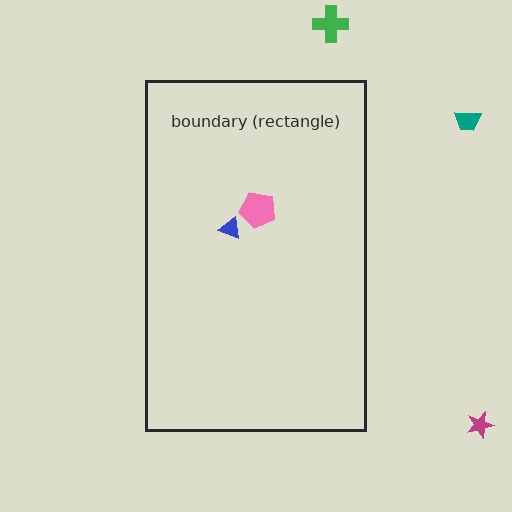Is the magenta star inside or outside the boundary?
Outside.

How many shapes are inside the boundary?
2 inside, 3 outside.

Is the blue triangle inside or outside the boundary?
Inside.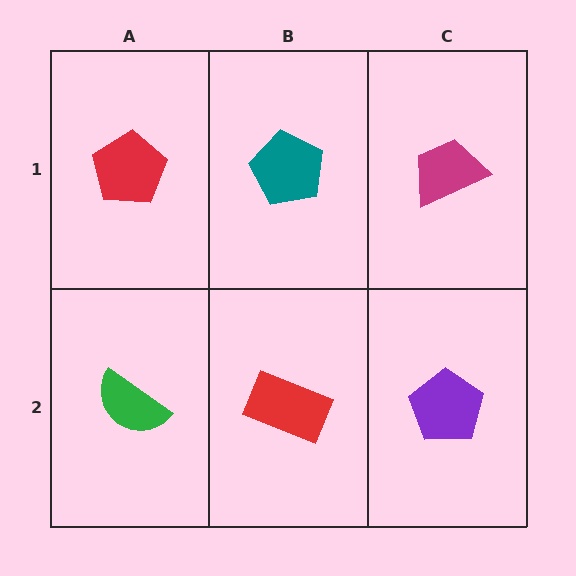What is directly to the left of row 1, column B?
A red pentagon.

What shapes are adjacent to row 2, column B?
A teal pentagon (row 1, column B), a green semicircle (row 2, column A), a purple pentagon (row 2, column C).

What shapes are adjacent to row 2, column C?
A magenta trapezoid (row 1, column C), a red rectangle (row 2, column B).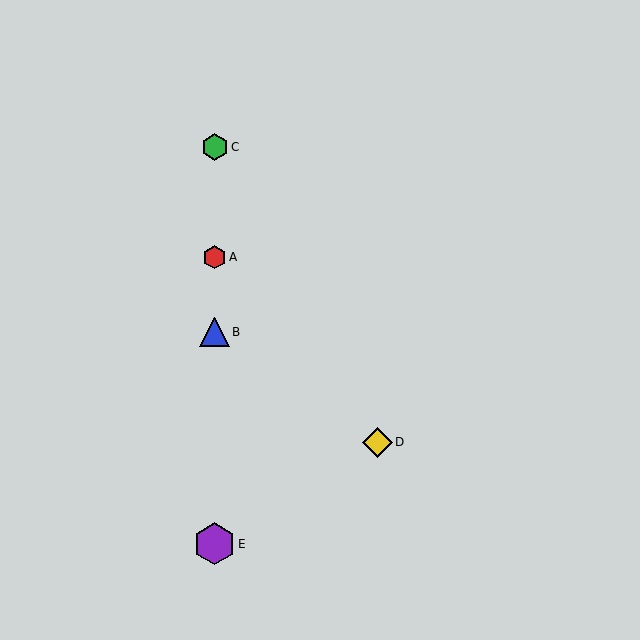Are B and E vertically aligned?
Yes, both are at x≈215.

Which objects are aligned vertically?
Objects A, B, C, E are aligned vertically.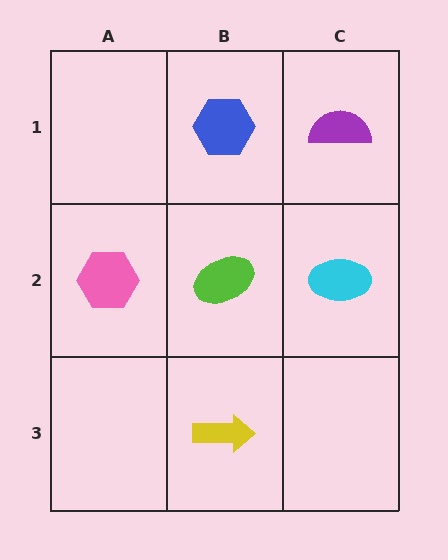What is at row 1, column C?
A purple semicircle.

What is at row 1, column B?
A blue hexagon.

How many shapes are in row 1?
2 shapes.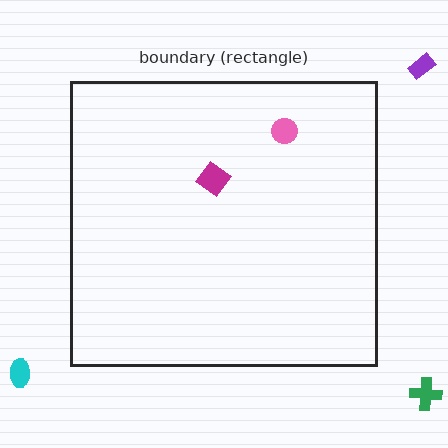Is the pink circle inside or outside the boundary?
Inside.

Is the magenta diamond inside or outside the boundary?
Inside.